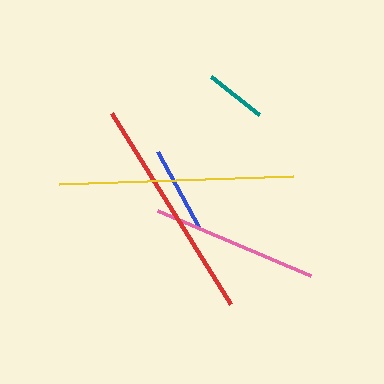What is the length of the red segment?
The red segment is approximately 225 pixels long.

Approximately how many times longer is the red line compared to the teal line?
The red line is approximately 3.6 times the length of the teal line.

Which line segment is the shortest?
The teal line is the shortest at approximately 62 pixels.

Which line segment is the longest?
The yellow line is the longest at approximately 234 pixels.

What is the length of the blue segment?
The blue segment is approximately 88 pixels long.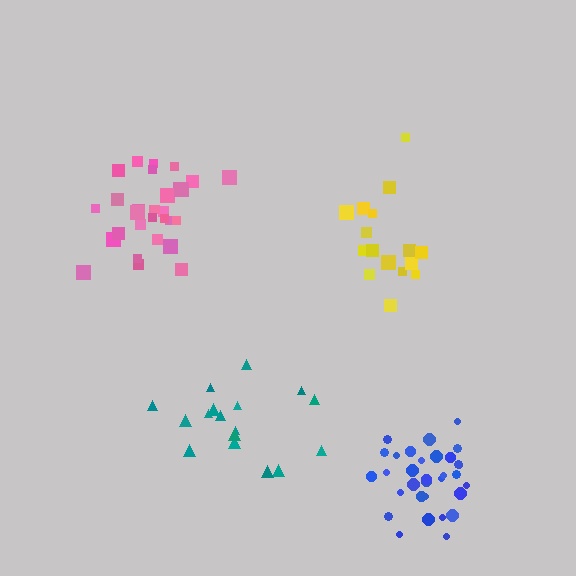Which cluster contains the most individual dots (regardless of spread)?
Blue (32).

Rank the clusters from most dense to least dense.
blue, pink, yellow, teal.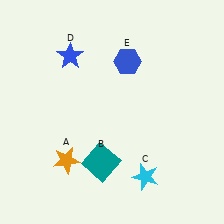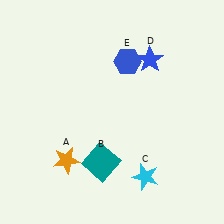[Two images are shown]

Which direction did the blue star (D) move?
The blue star (D) moved right.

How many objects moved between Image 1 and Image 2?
1 object moved between the two images.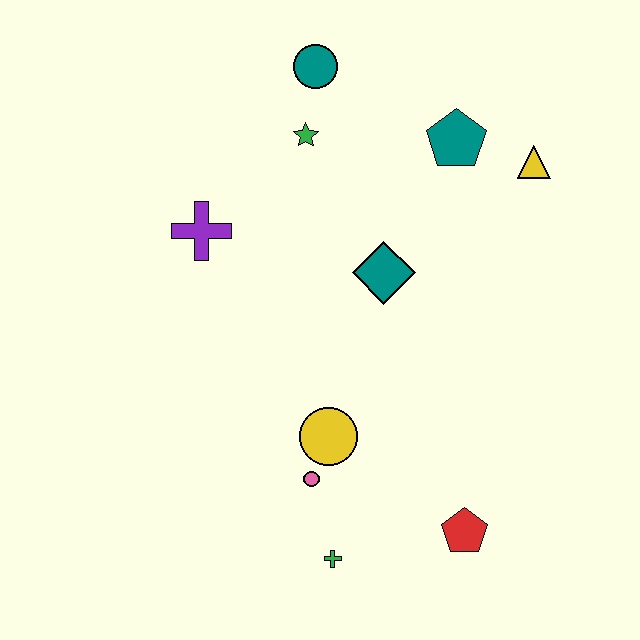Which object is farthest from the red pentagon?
The teal circle is farthest from the red pentagon.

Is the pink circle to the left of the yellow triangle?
Yes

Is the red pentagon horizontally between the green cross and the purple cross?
No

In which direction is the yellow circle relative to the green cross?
The yellow circle is above the green cross.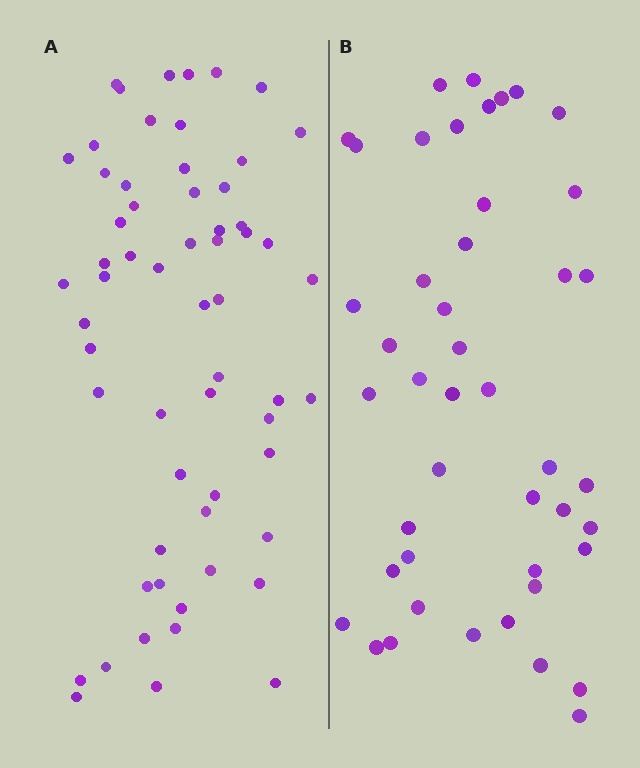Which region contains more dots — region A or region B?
Region A (the left region) has more dots.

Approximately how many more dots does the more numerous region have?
Region A has approximately 15 more dots than region B.